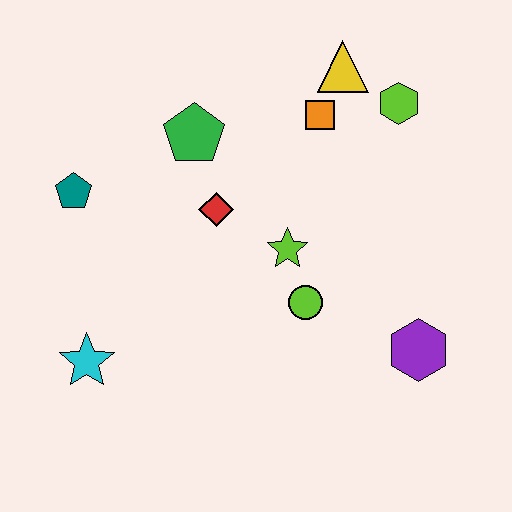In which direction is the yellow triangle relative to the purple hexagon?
The yellow triangle is above the purple hexagon.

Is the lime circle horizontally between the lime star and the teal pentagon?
No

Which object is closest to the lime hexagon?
The yellow triangle is closest to the lime hexagon.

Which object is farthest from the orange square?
The cyan star is farthest from the orange square.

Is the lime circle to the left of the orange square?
Yes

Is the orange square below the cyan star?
No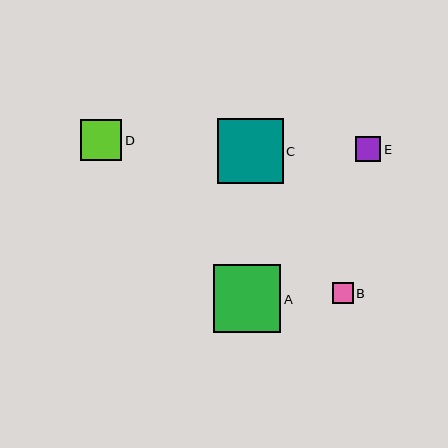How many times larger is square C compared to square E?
Square C is approximately 2.6 times the size of square E.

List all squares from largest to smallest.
From largest to smallest: A, C, D, E, B.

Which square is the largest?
Square A is the largest with a size of approximately 68 pixels.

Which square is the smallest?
Square B is the smallest with a size of approximately 21 pixels.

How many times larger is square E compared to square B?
Square E is approximately 1.2 times the size of square B.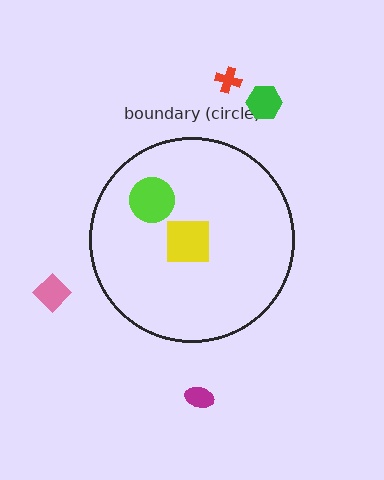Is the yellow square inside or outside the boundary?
Inside.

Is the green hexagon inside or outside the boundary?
Outside.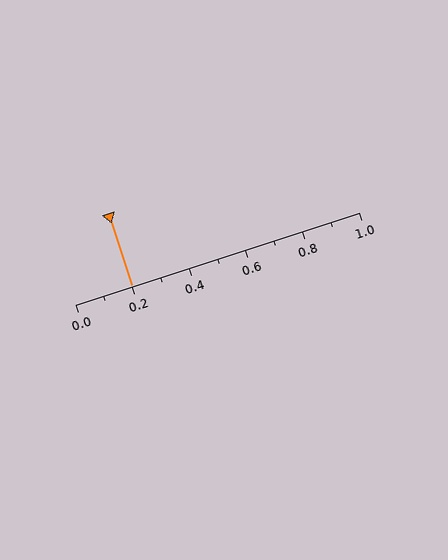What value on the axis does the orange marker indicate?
The marker indicates approximately 0.2.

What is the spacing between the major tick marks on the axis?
The major ticks are spaced 0.2 apart.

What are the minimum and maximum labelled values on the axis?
The axis runs from 0.0 to 1.0.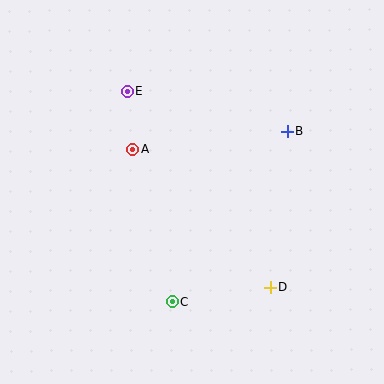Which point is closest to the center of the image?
Point A at (133, 149) is closest to the center.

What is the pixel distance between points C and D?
The distance between C and D is 99 pixels.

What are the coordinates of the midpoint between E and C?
The midpoint between E and C is at (150, 197).